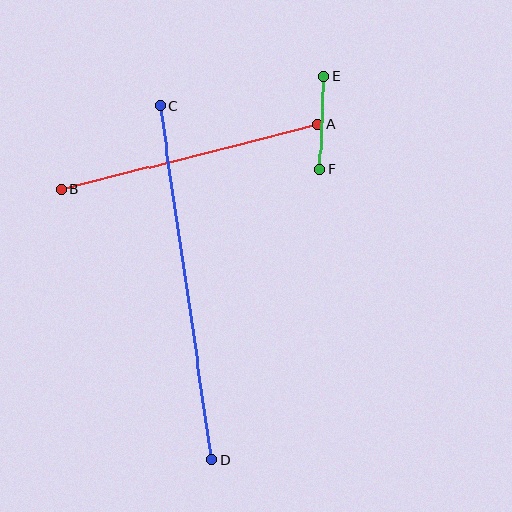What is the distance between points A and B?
The distance is approximately 264 pixels.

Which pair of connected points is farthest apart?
Points C and D are farthest apart.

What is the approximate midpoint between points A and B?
The midpoint is at approximately (189, 157) pixels.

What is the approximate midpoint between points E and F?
The midpoint is at approximately (322, 123) pixels.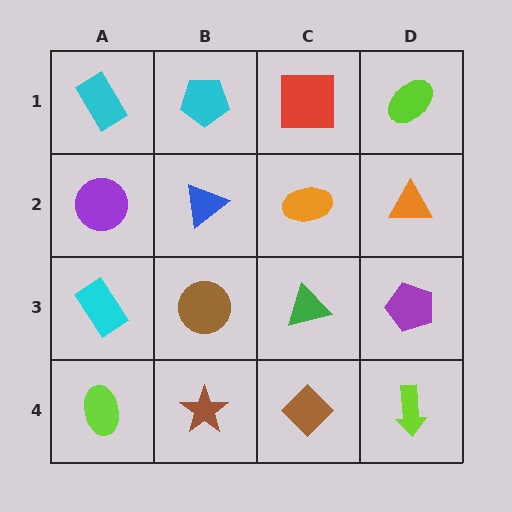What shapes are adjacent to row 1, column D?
An orange triangle (row 2, column D), a red square (row 1, column C).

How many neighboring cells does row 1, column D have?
2.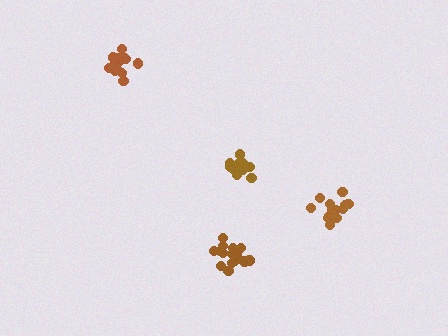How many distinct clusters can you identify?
There are 4 distinct clusters.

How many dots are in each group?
Group 1: 15 dots, Group 2: 13 dots, Group 3: 12 dots, Group 4: 16 dots (56 total).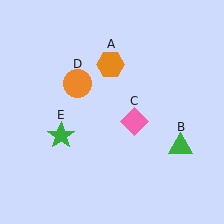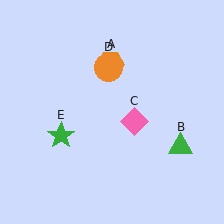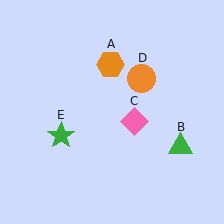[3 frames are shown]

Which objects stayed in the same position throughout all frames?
Orange hexagon (object A) and green triangle (object B) and pink diamond (object C) and green star (object E) remained stationary.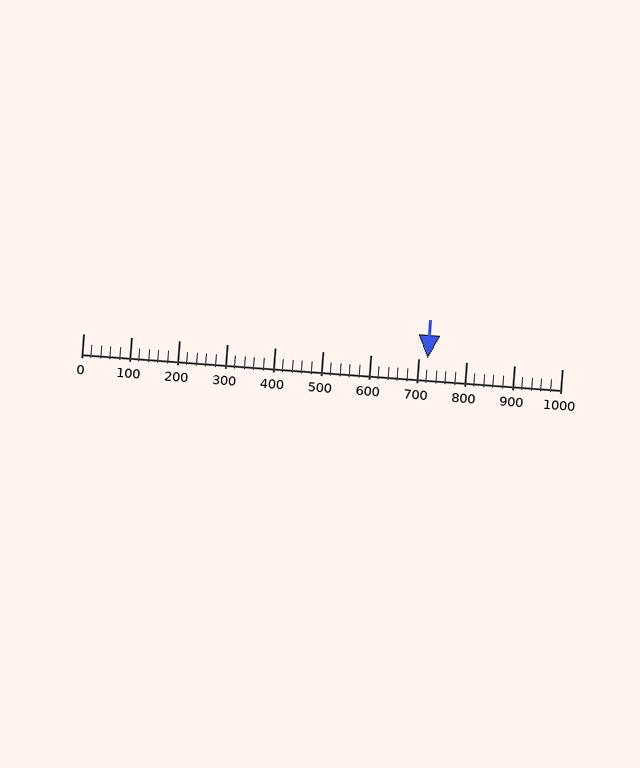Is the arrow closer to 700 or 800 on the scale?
The arrow is closer to 700.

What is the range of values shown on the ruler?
The ruler shows values from 0 to 1000.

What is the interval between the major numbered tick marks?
The major tick marks are spaced 100 units apart.